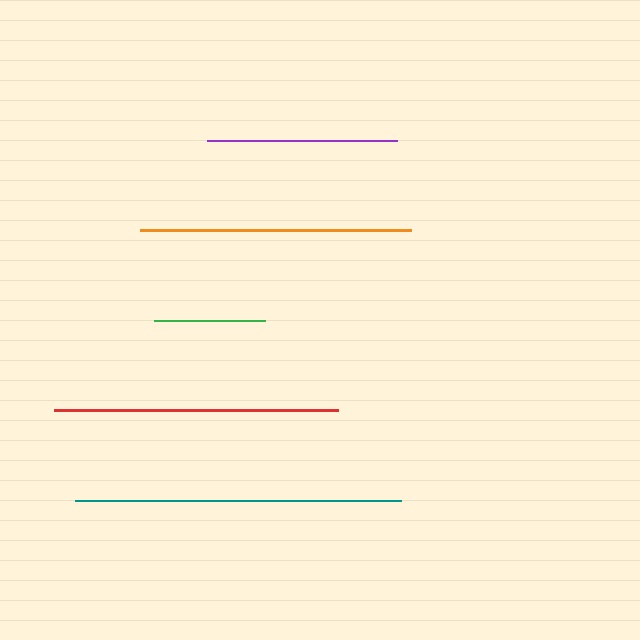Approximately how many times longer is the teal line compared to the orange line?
The teal line is approximately 1.2 times the length of the orange line.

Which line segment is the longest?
The teal line is the longest at approximately 326 pixels.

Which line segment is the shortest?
The green line is the shortest at approximately 111 pixels.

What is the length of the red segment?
The red segment is approximately 284 pixels long.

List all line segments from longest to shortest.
From longest to shortest: teal, red, orange, purple, green.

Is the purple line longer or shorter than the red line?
The red line is longer than the purple line.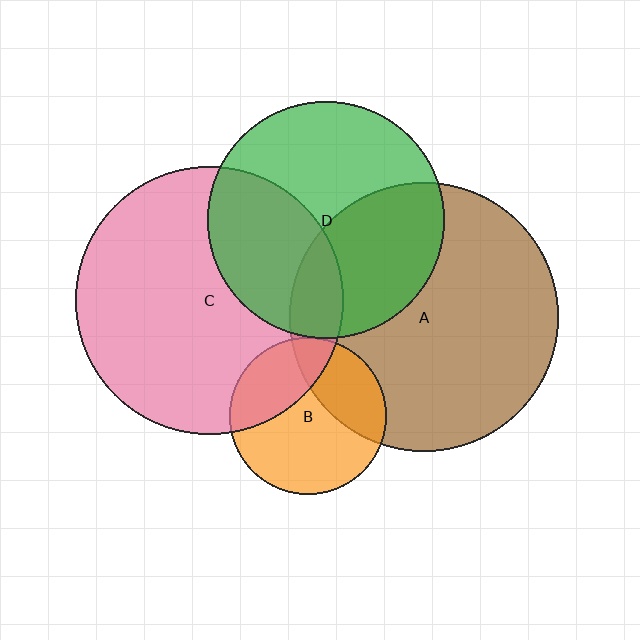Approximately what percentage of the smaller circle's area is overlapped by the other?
Approximately 30%.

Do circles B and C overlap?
Yes.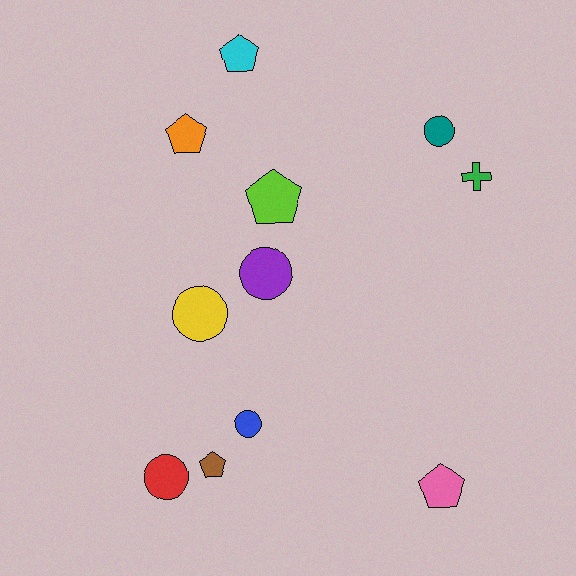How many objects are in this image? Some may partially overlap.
There are 11 objects.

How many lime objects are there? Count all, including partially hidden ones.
There is 1 lime object.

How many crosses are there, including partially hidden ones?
There is 1 cross.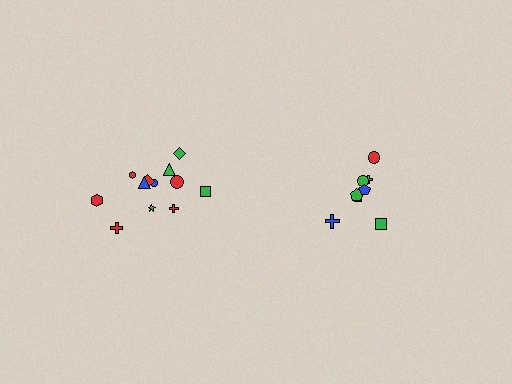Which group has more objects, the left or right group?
The left group.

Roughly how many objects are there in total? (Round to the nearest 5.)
Roughly 20 objects in total.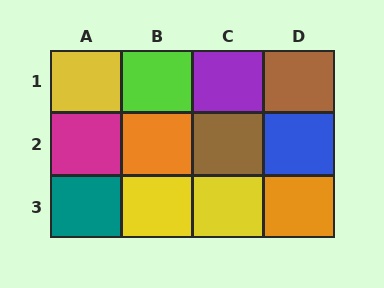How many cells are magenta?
1 cell is magenta.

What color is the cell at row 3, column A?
Teal.